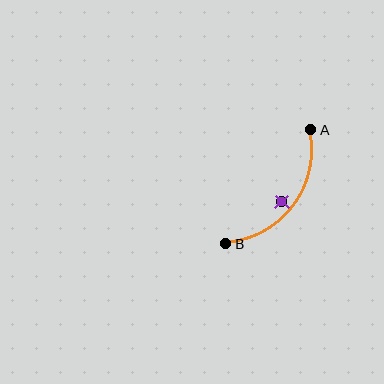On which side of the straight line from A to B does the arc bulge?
The arc bulges below and to the right of the straight line connecting A and B.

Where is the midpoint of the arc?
The arc midpoint is the point on the curve farthest from the straight line joining A and B. It sits below and to the right of that line.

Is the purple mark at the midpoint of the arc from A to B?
No — the purple mark does not lie on the arc at all. It sits slightly inside the curve.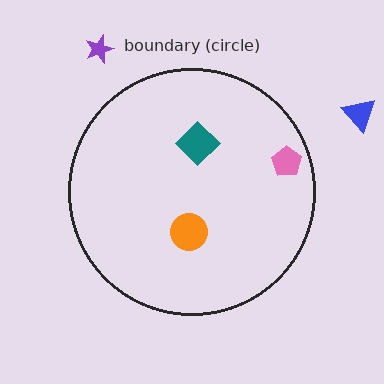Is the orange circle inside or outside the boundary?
Inside.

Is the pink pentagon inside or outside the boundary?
Inside.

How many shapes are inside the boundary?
3 inside, 2 outside.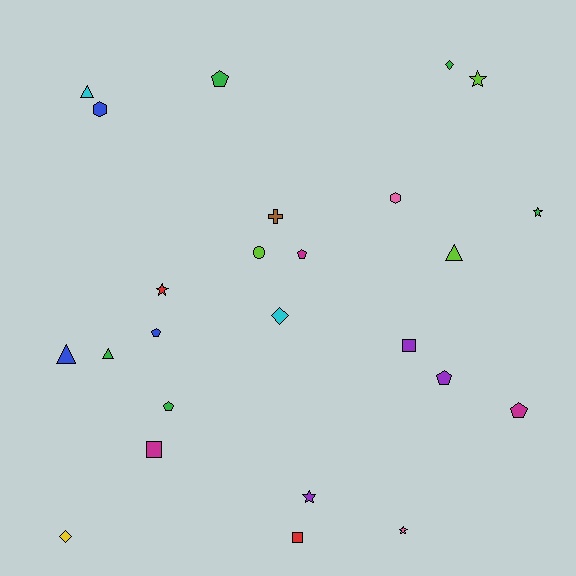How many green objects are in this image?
There are 5 green objects.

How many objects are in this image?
There are 25 objects.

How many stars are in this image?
There are 5 stars.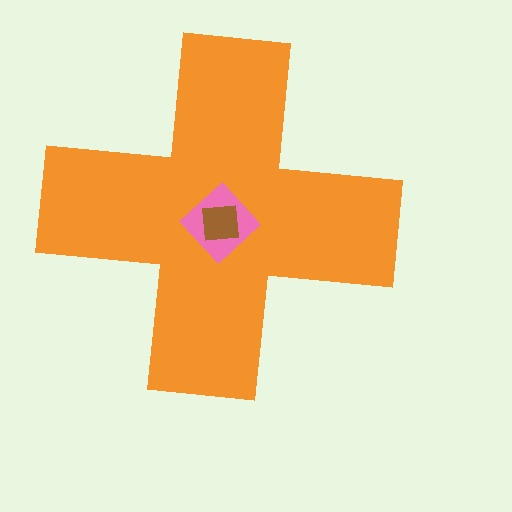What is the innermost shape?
The brown square.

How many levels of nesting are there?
3.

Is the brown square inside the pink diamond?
Yes.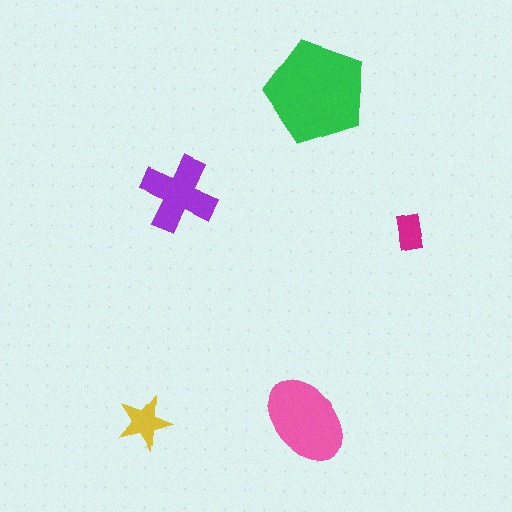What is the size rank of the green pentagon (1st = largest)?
1st.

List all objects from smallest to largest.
The magenta rectangle, the yellow star, the purple cross, the pink ellipse, the green pentagon.